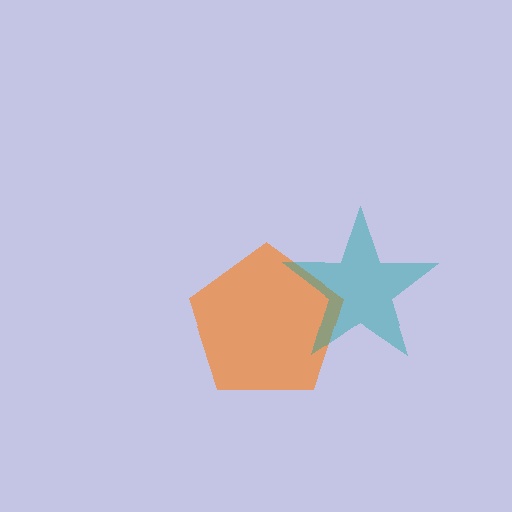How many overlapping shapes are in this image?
There are 2 overlapping shapes in the image.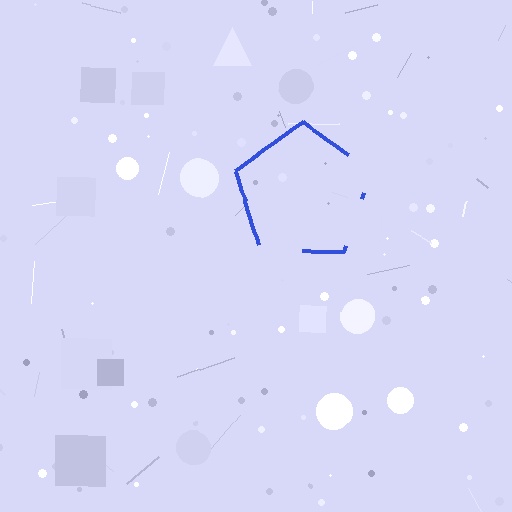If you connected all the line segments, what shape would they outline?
They would outline a pentagon.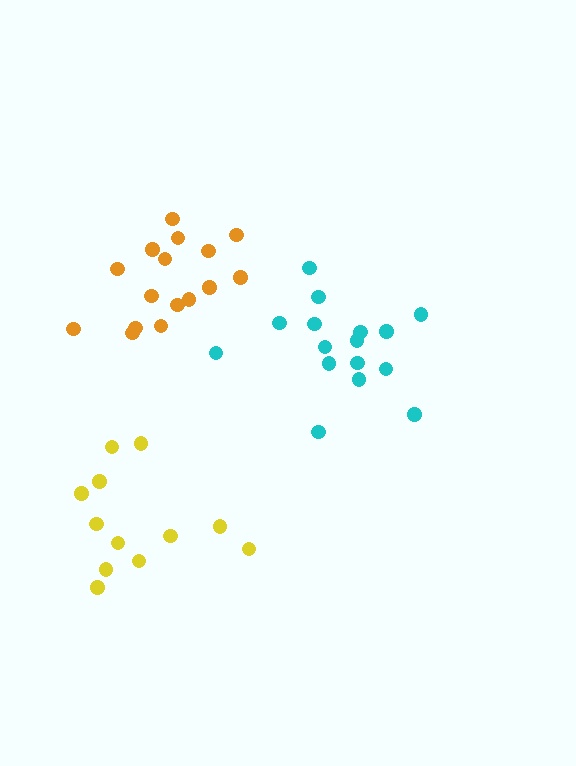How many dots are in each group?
Group 1: 12 dots, Group 2: 16 dots, Group 3: 16 dots (44 total).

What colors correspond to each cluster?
The clusters are colored: yellow, orange, cyan.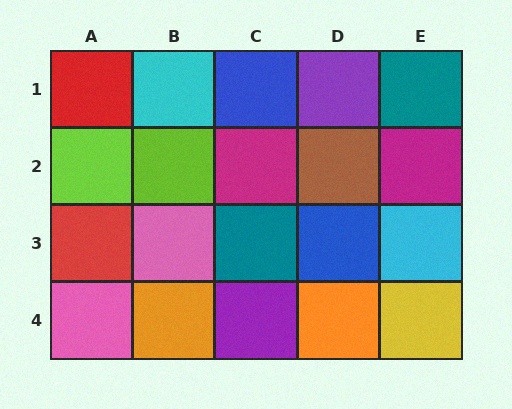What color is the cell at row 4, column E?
Yellow.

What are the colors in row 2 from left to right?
Lime, lime, magenta, brown, magenta.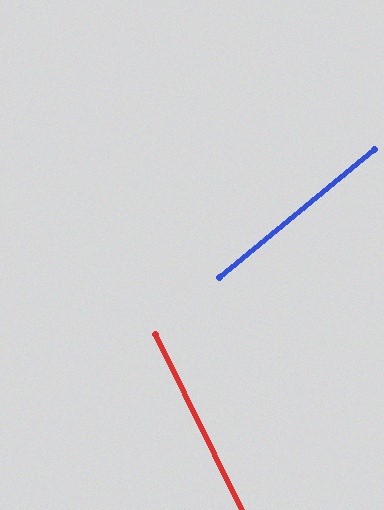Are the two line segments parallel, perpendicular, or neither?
Neither parallel nor perpendicular — they differ by about 77°.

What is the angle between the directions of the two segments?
Approximately 77 degrees.